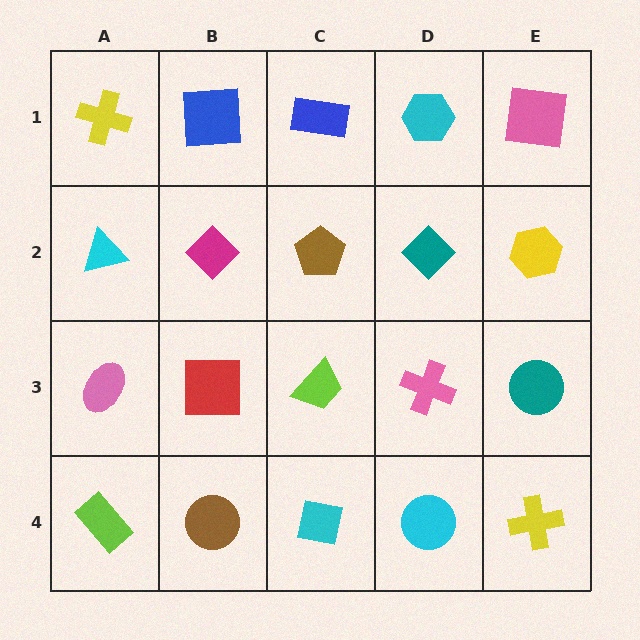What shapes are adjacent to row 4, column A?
A pink ellipse (row 3, column A), a brown circle (row 4, column B).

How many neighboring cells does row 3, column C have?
4.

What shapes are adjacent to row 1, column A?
A cyan triangle (row 2, column A), a blue square (row 1, column B).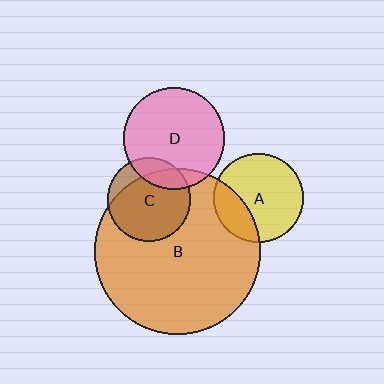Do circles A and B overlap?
Yes.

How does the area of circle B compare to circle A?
Approximately 3.4 times.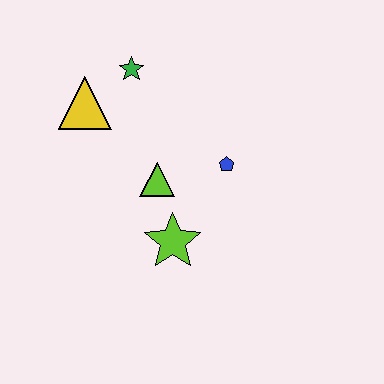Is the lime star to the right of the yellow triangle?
Yes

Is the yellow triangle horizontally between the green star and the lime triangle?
No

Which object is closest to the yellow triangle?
The green star is closest to the yellow triangle.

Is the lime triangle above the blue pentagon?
No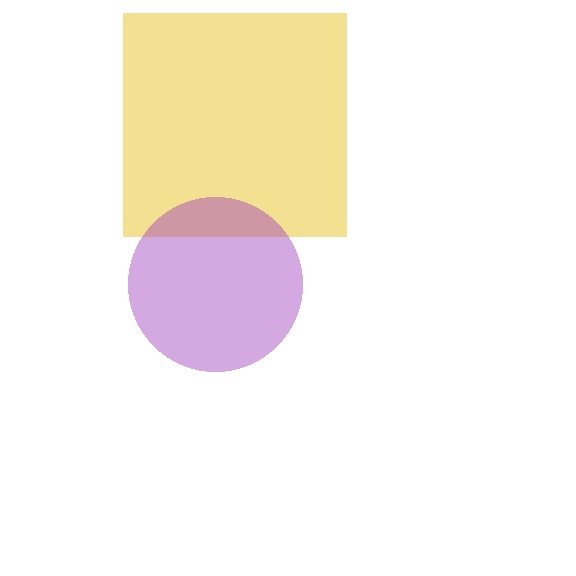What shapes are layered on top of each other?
The layered shapes are: a yellow square, a purple circle.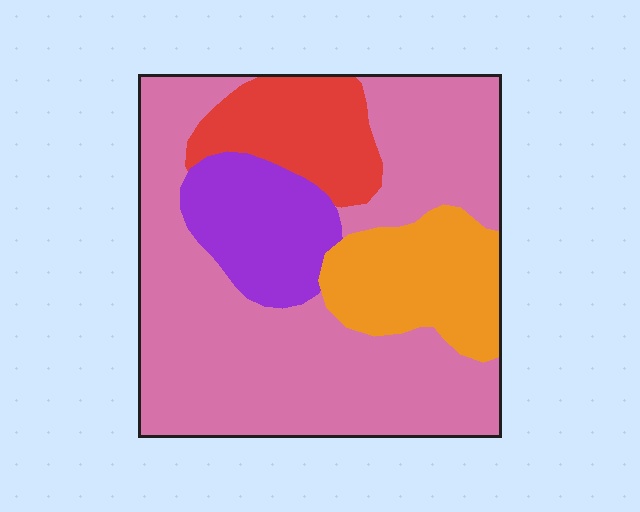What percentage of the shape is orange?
Orange takes up about one sixth (1/6) of the shape.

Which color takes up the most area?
Pink, at roughly 60%.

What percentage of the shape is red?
Red covers 13% of the shape.